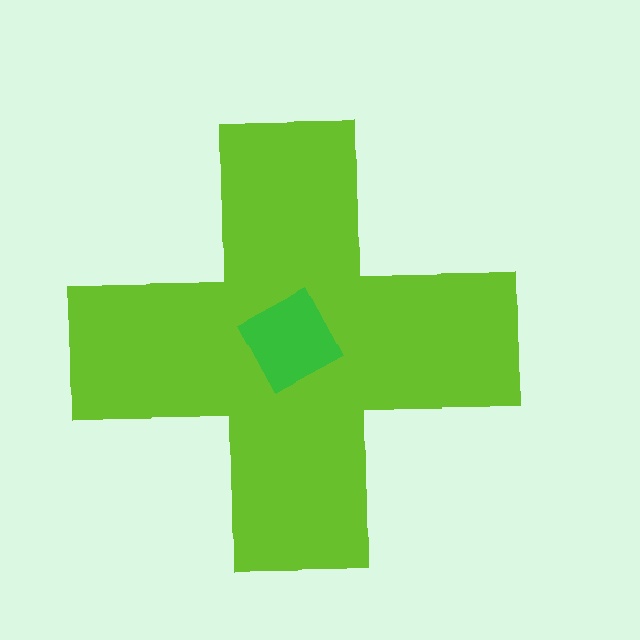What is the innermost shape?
The green diamond.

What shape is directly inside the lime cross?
The green diamond.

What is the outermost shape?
The lime cross.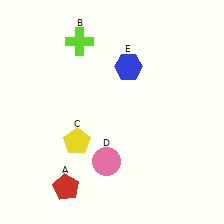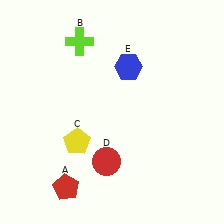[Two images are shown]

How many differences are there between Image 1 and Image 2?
There is 1 difference between the two images.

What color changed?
The circle (D) changed from pink in Image 1 to red in Image 2.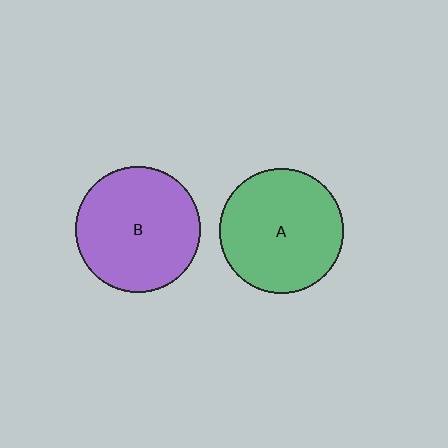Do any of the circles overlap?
No, none of the circles overlap.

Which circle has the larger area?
Circle B (purple).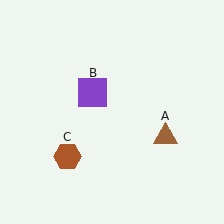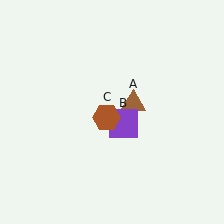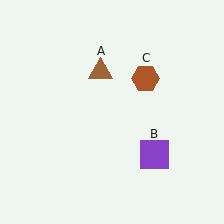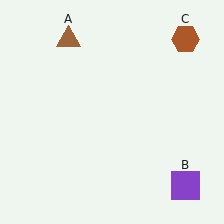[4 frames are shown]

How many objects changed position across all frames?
3 objects changed position: brown triangle (object A), purple square (object B), brown hexagon (object C).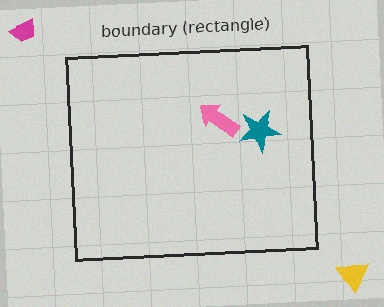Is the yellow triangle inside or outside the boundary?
Outside.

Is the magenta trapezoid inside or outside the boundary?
Outside.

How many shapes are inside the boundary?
2 inside, 2 outside.